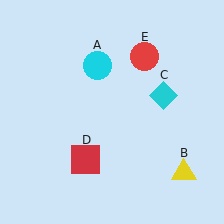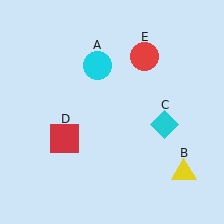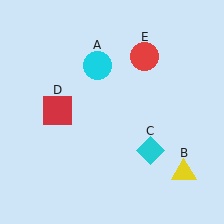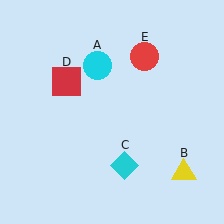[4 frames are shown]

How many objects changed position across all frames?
2 objects changed position: cyan diamond (object C), red square (object D).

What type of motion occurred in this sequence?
The cyan diamond (object C), red square (object D) rotated clockwise around the center of the scene.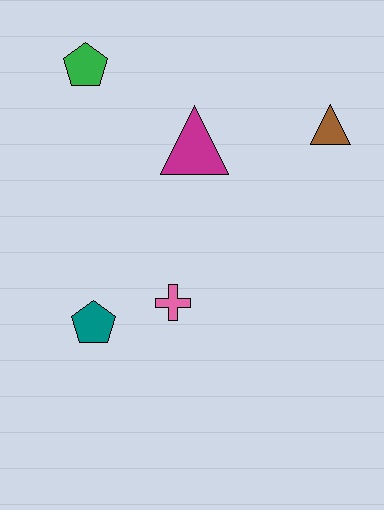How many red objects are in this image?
There are no red objects.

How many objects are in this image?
There are 5 objects.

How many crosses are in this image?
There is 1 cross.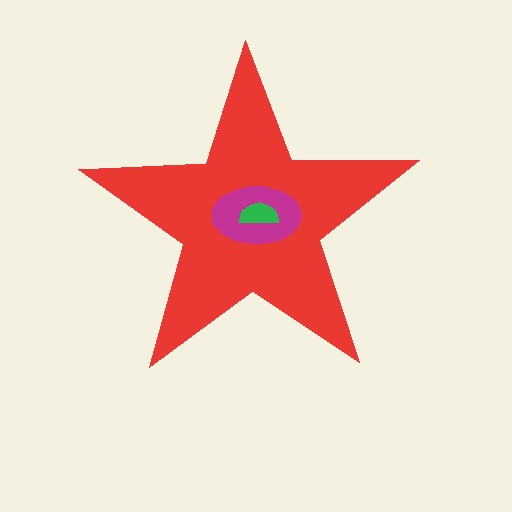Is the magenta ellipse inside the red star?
Yes.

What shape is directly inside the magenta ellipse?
The green semicircle.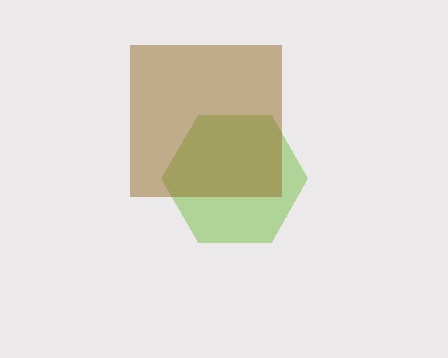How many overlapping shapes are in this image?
There are 2 overlapping shapes in the image.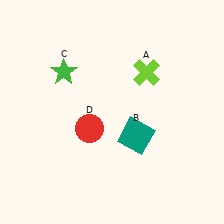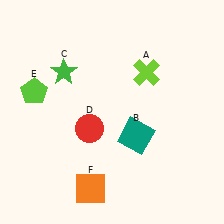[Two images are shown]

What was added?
A lime pentagon (E), an orange square (F) were added in Image 2.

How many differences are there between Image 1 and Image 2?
There are 2 differences between the two images.